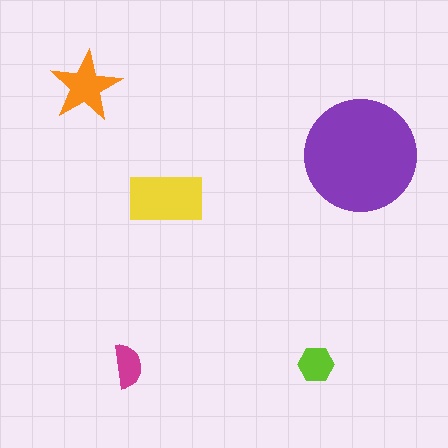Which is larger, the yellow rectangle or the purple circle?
The purple circle.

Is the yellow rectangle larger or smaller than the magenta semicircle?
Larger.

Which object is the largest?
The purple circle.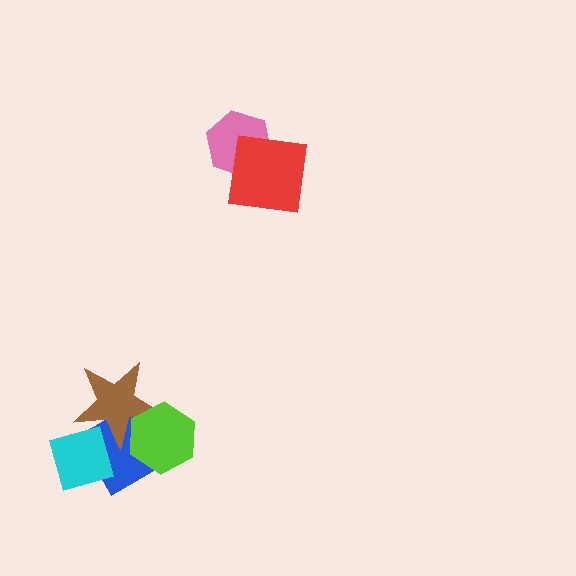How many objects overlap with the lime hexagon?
2 objects overlap with the lime hexagon.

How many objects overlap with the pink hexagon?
1 object overlaps with the pink hexagon.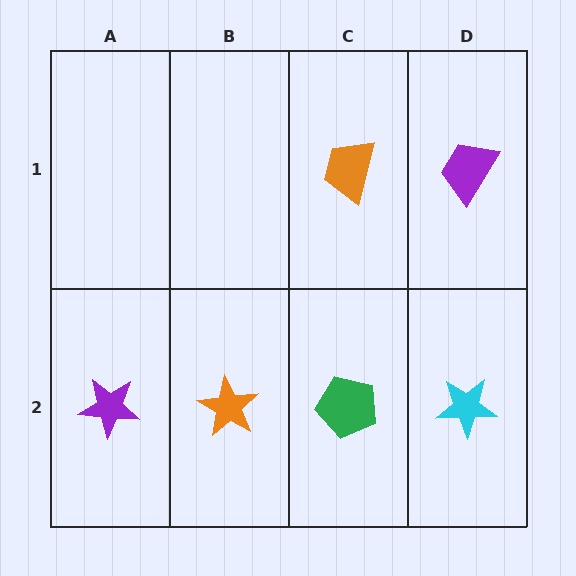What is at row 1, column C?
An orange trapezoid.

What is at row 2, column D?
A cyan star.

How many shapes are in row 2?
4 shapes.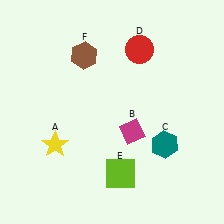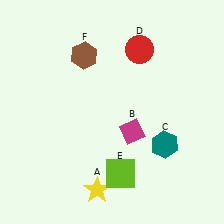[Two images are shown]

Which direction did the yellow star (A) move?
The yellow star (A) moved down.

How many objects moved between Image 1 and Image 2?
1 object moved between the two images.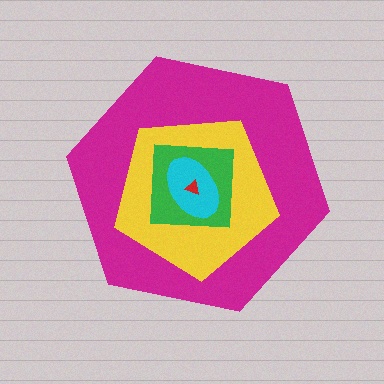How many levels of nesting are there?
5.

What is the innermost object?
The red triangle.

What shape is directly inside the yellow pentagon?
The green square.